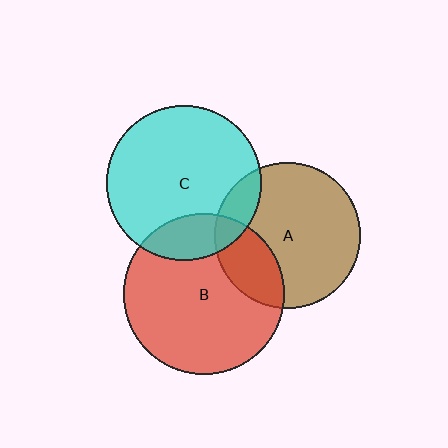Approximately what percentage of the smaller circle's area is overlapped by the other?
Approximately 20%.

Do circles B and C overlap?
Yes.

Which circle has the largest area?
Circle B (red).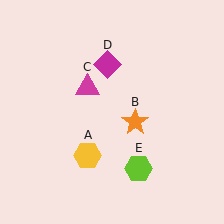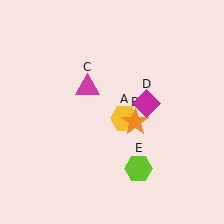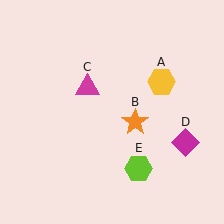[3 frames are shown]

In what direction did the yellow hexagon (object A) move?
The yellow hexagon (object A) moved up and to the right.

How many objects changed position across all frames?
2 objects changed position: yellow hexagon (object A), magenta diamond (object D).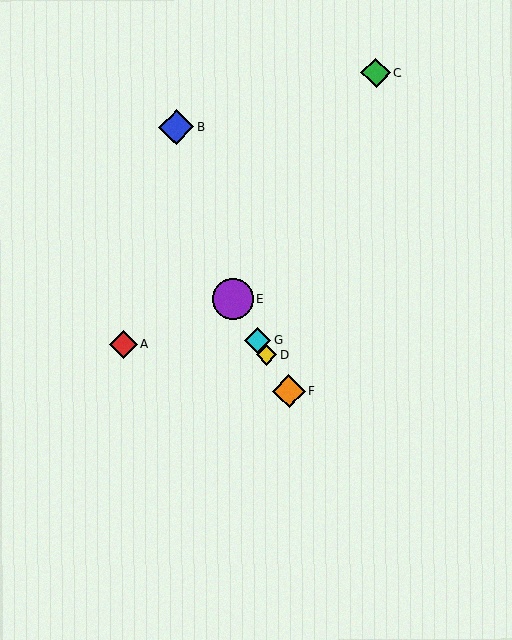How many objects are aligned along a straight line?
4 objects (D, E, F, G) are aligned along a straight line.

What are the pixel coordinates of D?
Object D is at (267, 355).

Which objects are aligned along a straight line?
Objects D, E, F, G are aligned along a straight line.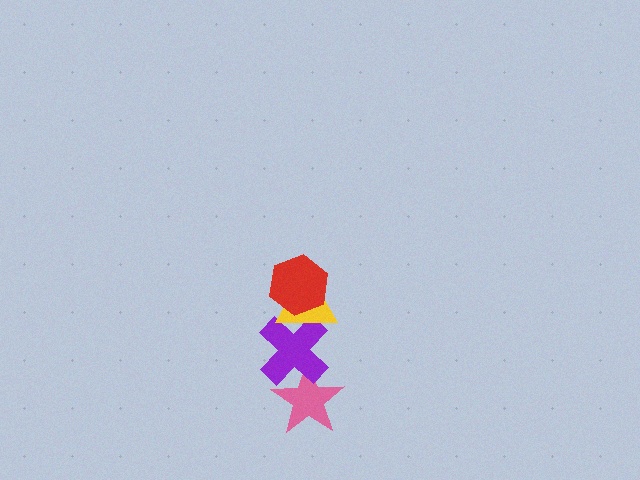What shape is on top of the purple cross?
The yellow triangle is on top of the purple cross.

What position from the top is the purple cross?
The purple cross is 3rd from the top.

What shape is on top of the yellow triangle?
The red hexagon is on top of the yellow triangle.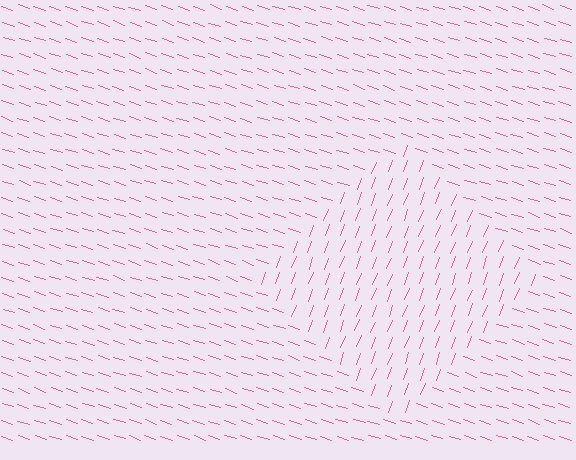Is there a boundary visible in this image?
Yes, there is a texture boundary formed by a change in line orientation.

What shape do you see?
I see a diamond.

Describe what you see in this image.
The image is filled with small pink line segments. A diamond region in the image has lines oriented differently from the surrounding lines, creating a visible texture boundary.